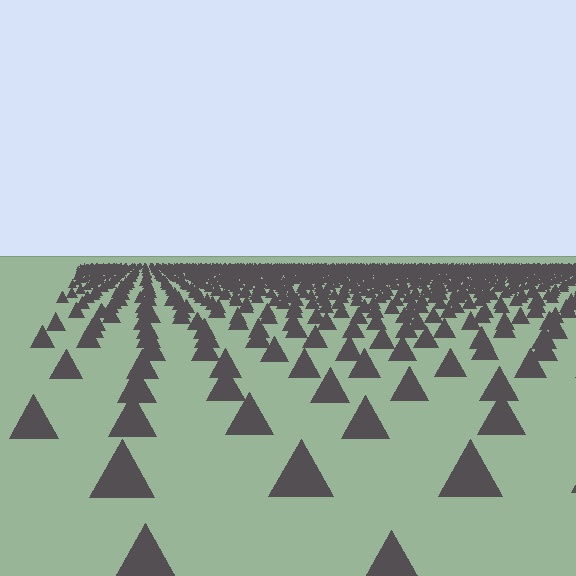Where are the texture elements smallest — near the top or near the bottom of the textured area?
Near the top.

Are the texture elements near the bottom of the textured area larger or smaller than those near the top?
Larger. Near the bottom, elements are closer to the viewer and appear at a bigger on-screen size.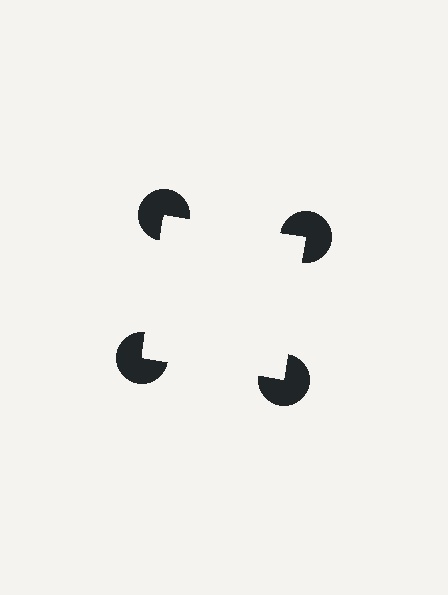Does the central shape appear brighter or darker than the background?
It typically appears slightly brighter than the background, even though no actual brightness change is drawn.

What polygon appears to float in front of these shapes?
An illusory square — its edges are inferred from the aligned wedge cuts in the pac-man discs, not physically drawn.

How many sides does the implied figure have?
4 sides.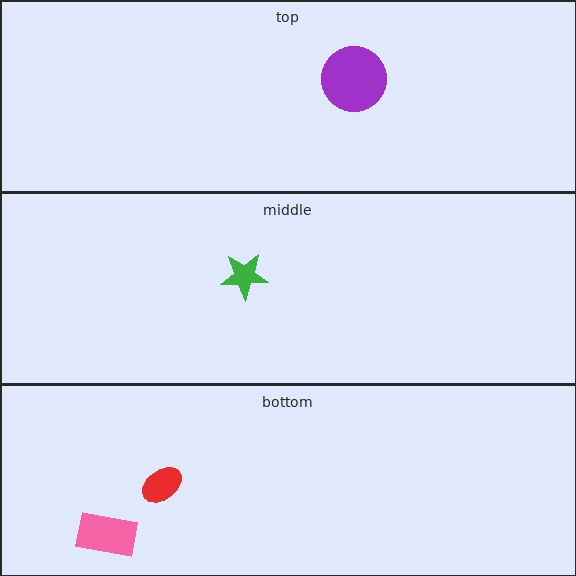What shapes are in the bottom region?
The pink rectangle, the red ellipse.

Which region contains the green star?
The middle region.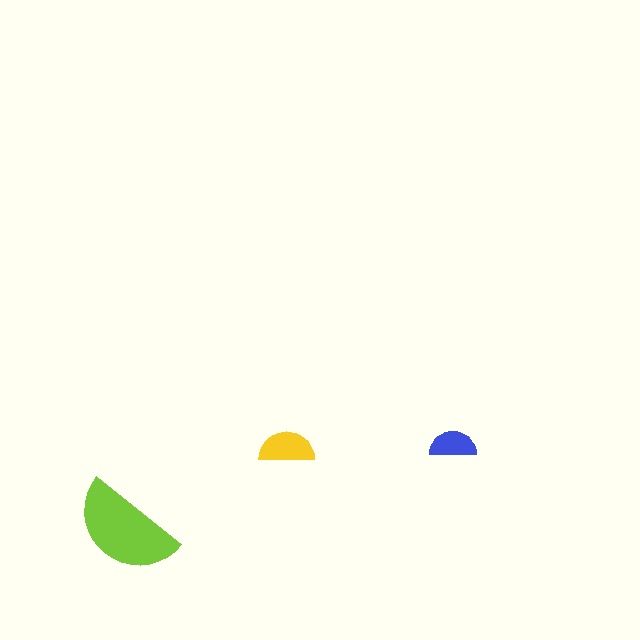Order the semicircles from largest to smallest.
the lime one, the yellow one, the blue one.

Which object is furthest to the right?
The blue semicircle is rightmost.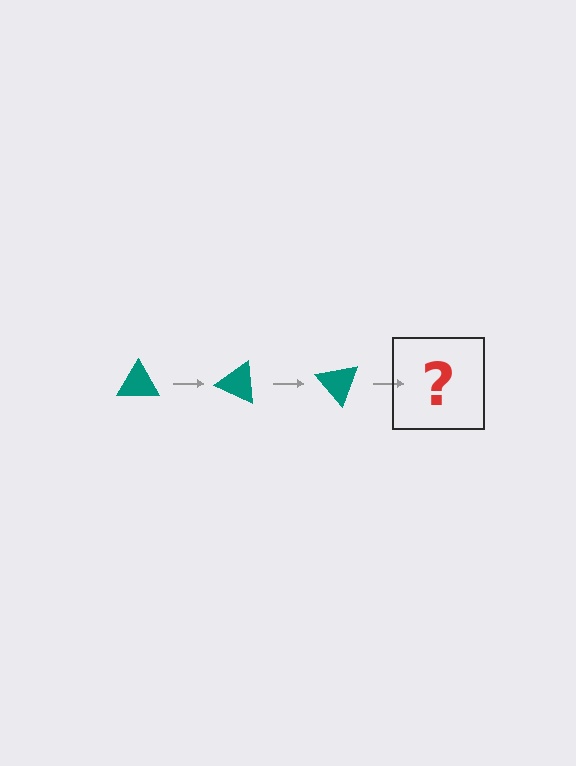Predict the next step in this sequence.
The next step is a teal triangle rotated 75 degrees.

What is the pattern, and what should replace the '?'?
The pattern is that the triangle rotates 25 degrees each step. The '?' should be a teal triangle rotated 75 degrees.